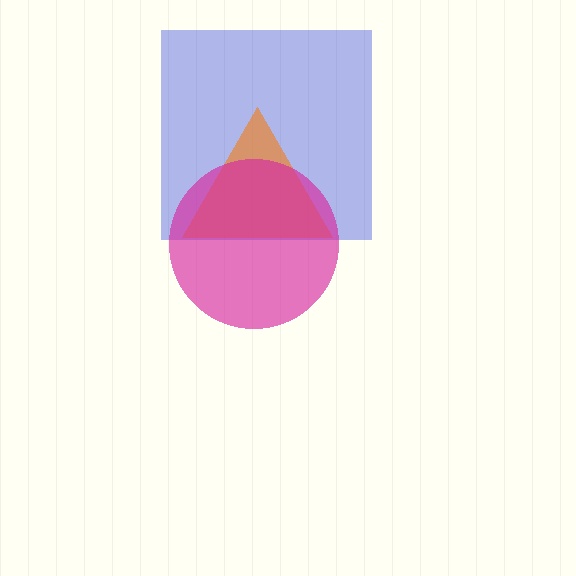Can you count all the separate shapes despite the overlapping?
Yes, there are 3 separate shapes.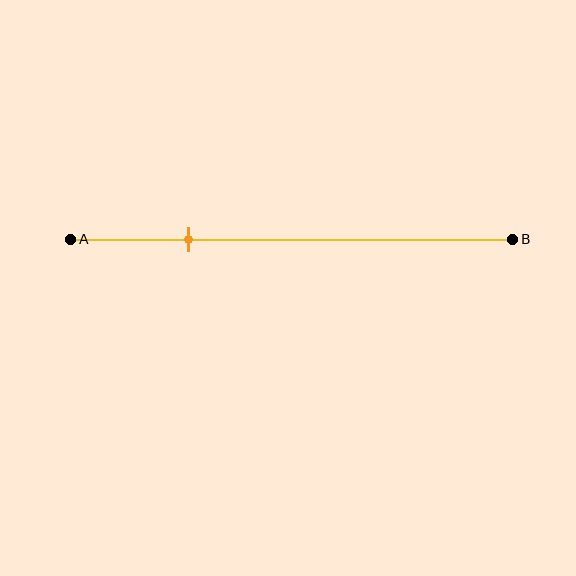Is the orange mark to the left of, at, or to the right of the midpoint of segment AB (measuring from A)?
The orange mark is to the left of the midpoint of segment AB.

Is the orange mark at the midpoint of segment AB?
No, the mark is at about 25% from A, not at the 50% midpoint.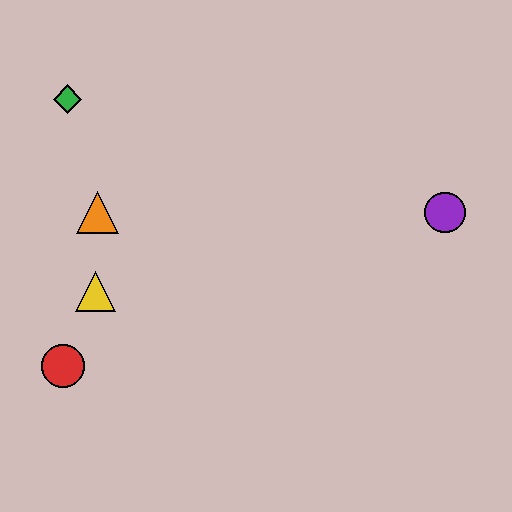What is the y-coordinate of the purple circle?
The purple circle is at y≈212.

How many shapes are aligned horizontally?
3 shapes (the blue circle, the purple circle, the orange triangle) are aligned horizontally.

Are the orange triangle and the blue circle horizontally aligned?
Yes, both are at y≈212.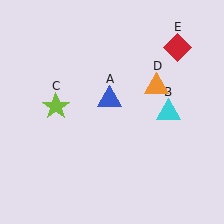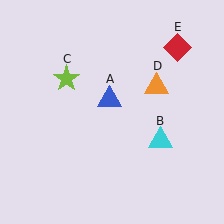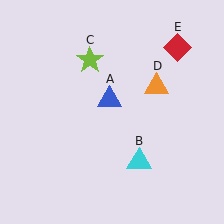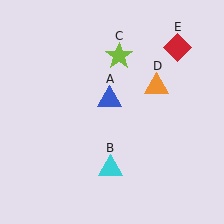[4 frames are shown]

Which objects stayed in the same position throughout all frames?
Blue triangle (object A) and orange triangle (object D) and red diamond (object E) remained stationary.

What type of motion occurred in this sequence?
The cyan triangle (object B), lime star (object C) rotated clockwise around the center of the scene.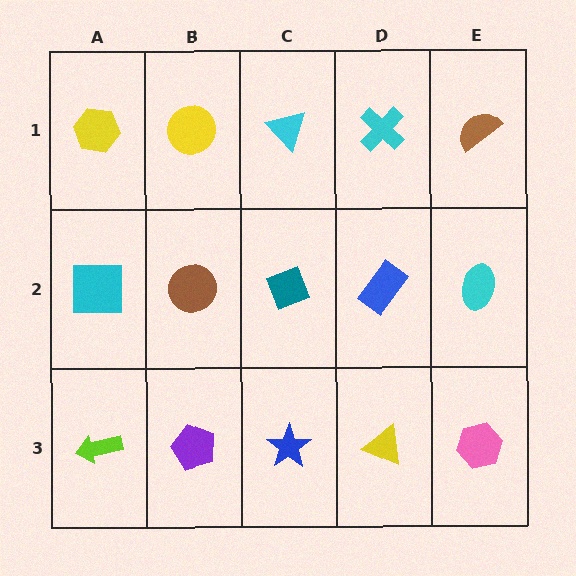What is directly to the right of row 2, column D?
A cyan ellipse.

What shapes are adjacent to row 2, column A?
A yellow hexagon (row 1, column A), a lime arrow (row 3, column A), a brown circle (row 2, column B).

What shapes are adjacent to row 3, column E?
A cyan ellipse (row 2, column E), a yellow triangle (row 3, column D).